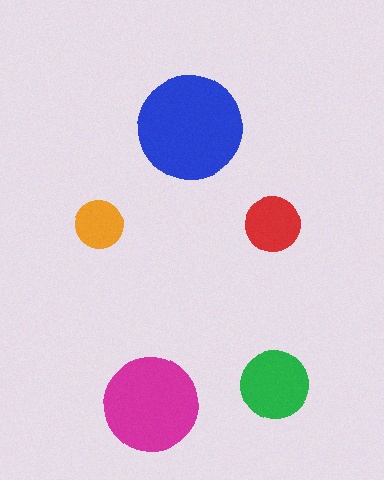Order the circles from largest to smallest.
the blue one, the magenta one, the green one, the red one, the orange one.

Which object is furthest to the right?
The red circle is rightmost.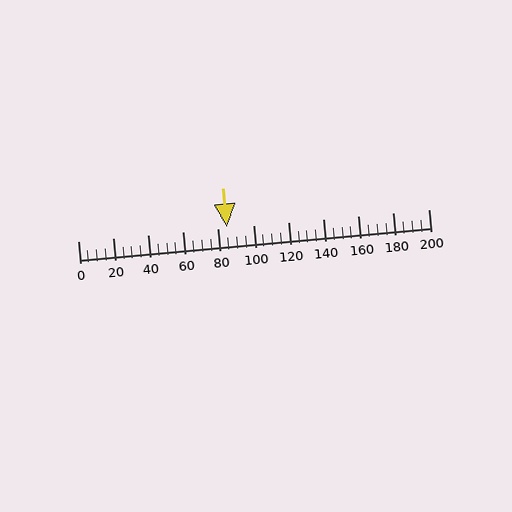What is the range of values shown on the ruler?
The ruler shows values from 0 to 200.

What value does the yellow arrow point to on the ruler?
The yellow arrow points to approximately 85.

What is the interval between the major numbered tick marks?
The major tick marks are spaced 20 units apart.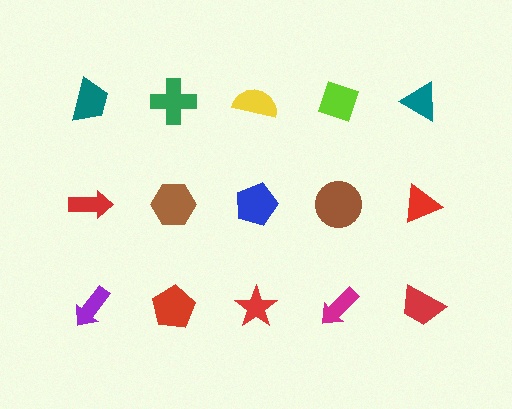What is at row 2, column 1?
A red arrow.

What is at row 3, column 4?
A magenta arrow.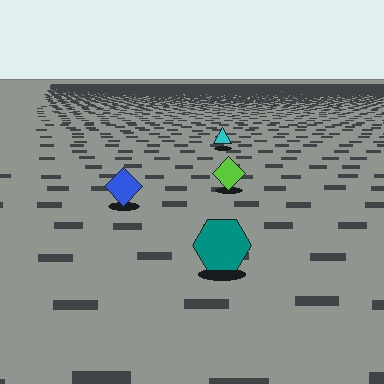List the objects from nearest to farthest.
From nearest to farthest: the teal hexagon, the blue diamond, the lime diamond, the cyan triangle.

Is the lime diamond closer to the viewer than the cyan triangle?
Yes. The lime diamond is closer — you can tell from the texture gradient: the ground texture is coarser near it.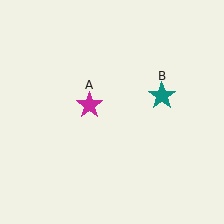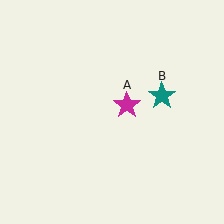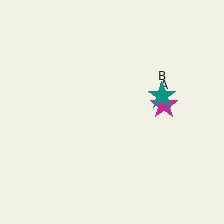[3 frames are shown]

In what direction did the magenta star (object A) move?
The magenta star (object A) moved right.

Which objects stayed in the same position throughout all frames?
Teal star (object B) remained stationary.